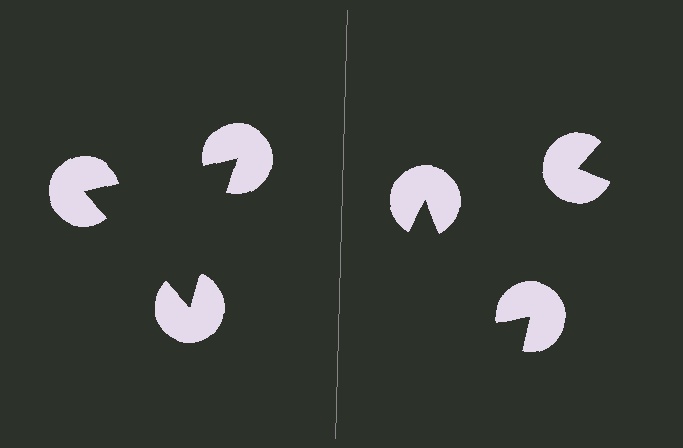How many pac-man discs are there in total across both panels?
6 — 3 on each side.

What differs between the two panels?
The pac-man discs are positioned identically on both sides; only the wedge orientations differ. On the left they align to a triangle; on the right they are misaligned.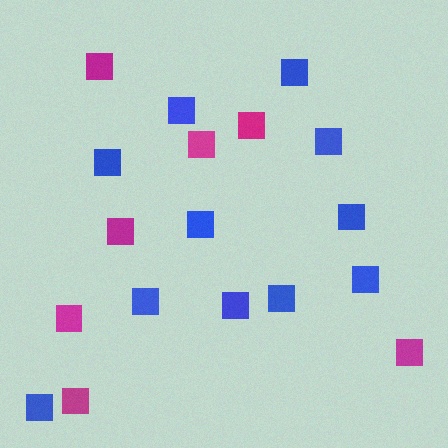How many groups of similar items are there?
There are 2 groups: one group of blue squares (11) and one group of magenta squares (7).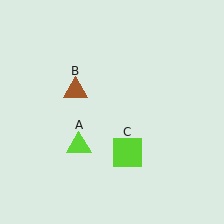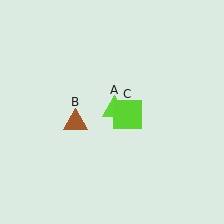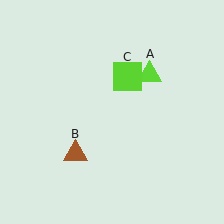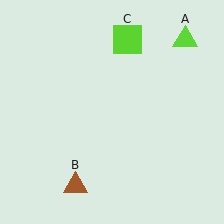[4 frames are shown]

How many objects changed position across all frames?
3 objects changed position: lime triangle (object A), brown triangle (object B), lime square (object C).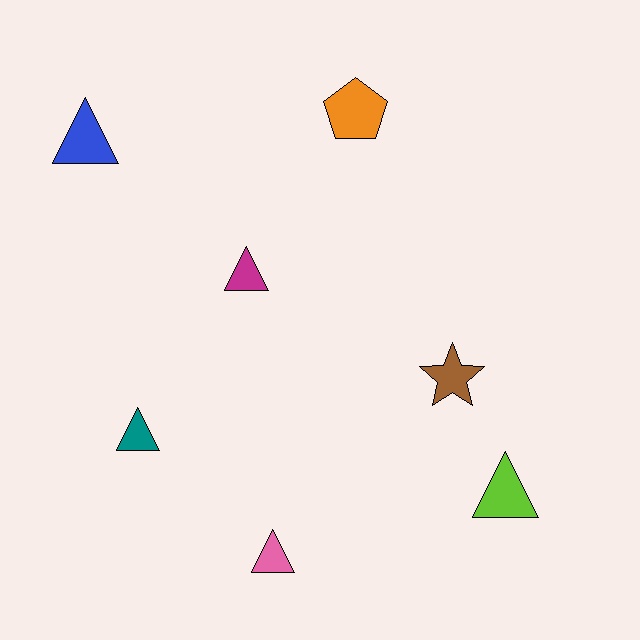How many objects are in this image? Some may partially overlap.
There are 7 objects.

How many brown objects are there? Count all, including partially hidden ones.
There is 1 brown object.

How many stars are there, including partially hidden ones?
There is 1 star.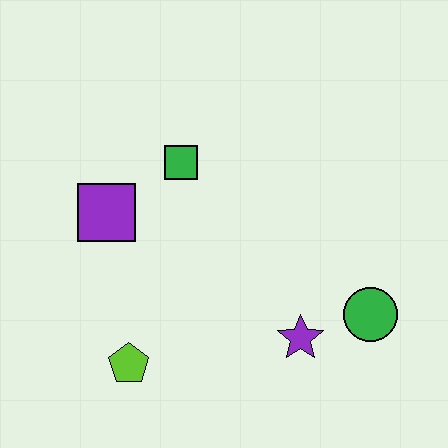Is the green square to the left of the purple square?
No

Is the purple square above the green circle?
Yes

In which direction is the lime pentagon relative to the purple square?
The lime pentagon is below the purple square.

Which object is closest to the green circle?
The purple star is closest to the green circle.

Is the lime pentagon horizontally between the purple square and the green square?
Yes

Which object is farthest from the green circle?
The purple square is farthest from the green circle.